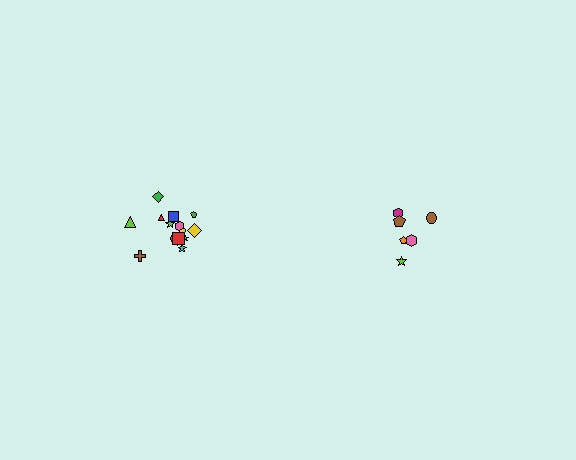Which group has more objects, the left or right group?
The left group.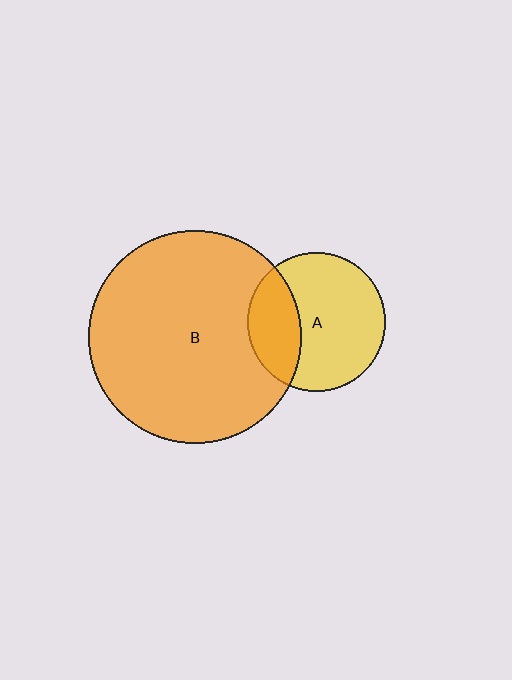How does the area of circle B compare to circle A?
Approximately 2.4 times.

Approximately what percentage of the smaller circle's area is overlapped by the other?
Approximately 30%.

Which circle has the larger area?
Circle B (orange).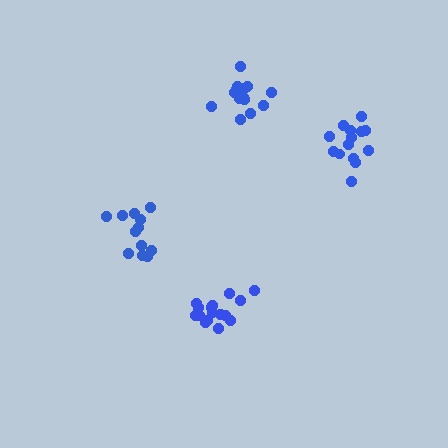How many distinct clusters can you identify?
There are 4 distinct clusters.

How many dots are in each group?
Group 1: 14 dots, Group 2: 16 dots, Group 3: 16 dots, Group 4: 12 dots (58 total).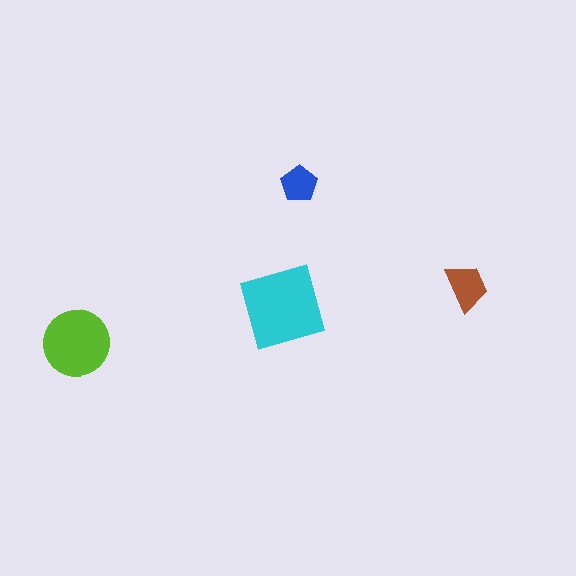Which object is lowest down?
The lime circle is bottommost.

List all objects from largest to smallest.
The cyan diamond, the lime circle, the brown trapezoid, the blue pentagon.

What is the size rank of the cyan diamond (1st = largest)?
1st.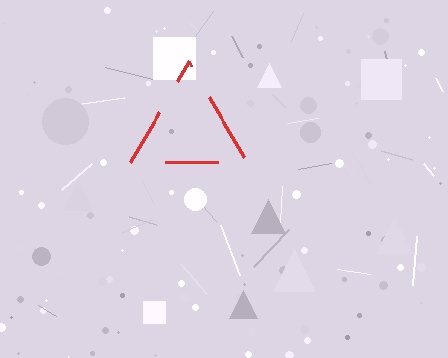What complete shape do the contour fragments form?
The contour fragments form a triangle.